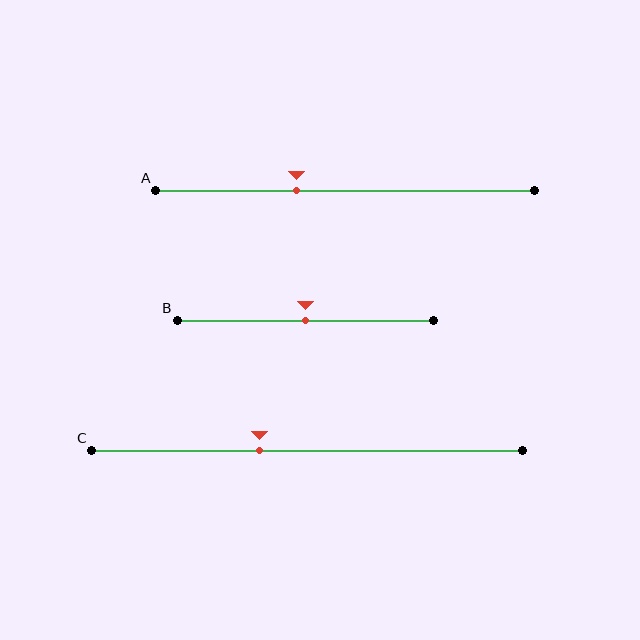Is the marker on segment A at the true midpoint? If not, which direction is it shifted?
No, the marker on segment A is shifted to the left by about 13% of the segment length.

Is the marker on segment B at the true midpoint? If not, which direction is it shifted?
Yes, the marker on segment B is at the true midpoint.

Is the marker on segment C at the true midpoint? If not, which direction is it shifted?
No, the marker on segment C is shifted to the left by about 11% of the segment length.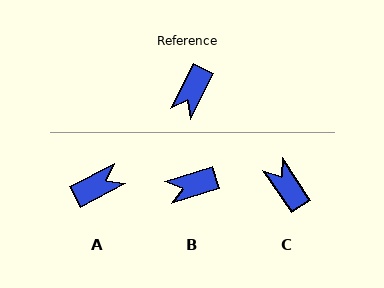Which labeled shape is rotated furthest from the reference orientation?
A, about 144 degrees away.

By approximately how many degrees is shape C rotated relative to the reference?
Approximately 119 degrees clockwise.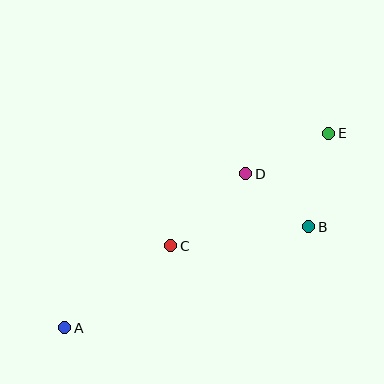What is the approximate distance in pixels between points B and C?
The distance between B and C is approximately 140 pixels.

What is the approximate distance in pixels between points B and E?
The distance between B and E is approximately 96 pixels.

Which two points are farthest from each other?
Points A and E are farthest from each other.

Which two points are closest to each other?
Points B and D are closest to each other.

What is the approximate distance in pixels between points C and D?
The distance between C and D is approximately 104 pixels.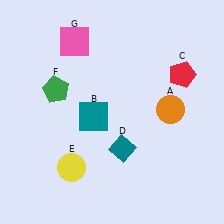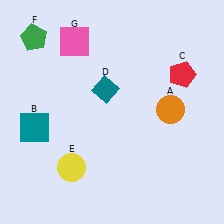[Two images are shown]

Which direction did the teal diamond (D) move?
The teal diamond (D) moved up.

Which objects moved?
The objects that moved are: the teal square (B), the teal diamond (D), the green pentagon (F).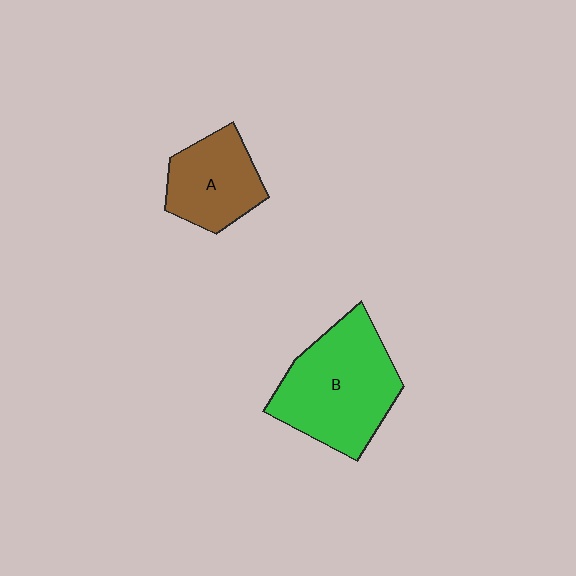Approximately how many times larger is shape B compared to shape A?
Approximately 1.7 times.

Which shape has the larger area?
Shape B (green).